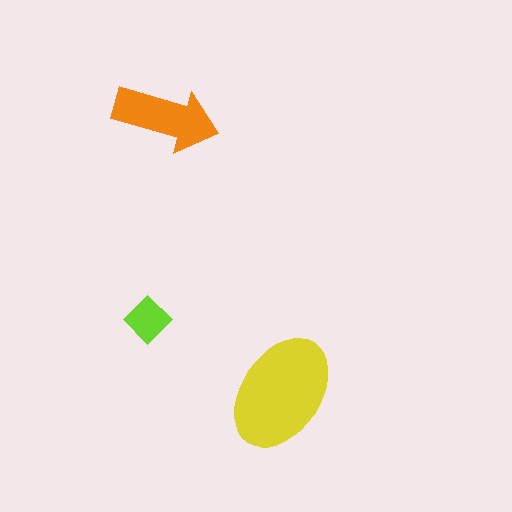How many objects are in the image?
There are 3 objects in the image.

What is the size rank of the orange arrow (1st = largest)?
2nd.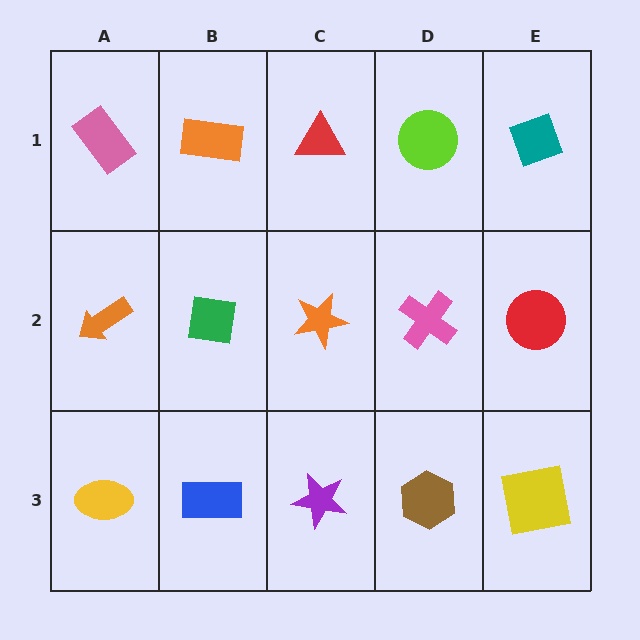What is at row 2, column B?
A green square.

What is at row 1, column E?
A teal diamond.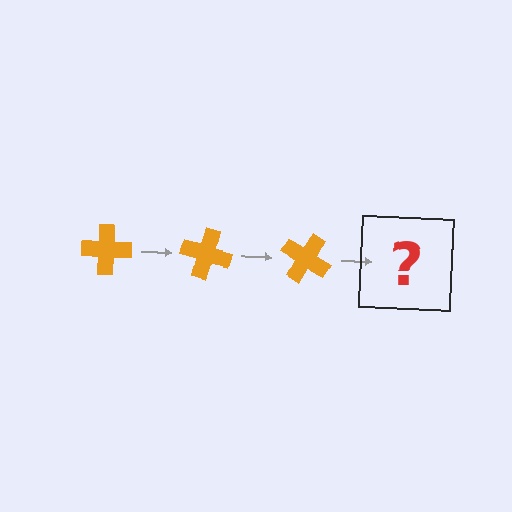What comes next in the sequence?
The next element should be an orange cross rotated 45 degrees.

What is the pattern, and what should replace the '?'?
The pattern is that the cross rotates 15 degrees each step. The '?' should be an orange cross rotated 45 degrees.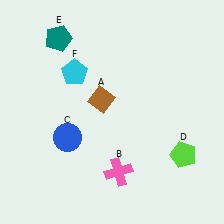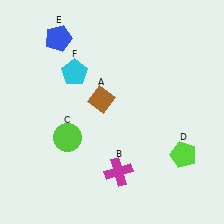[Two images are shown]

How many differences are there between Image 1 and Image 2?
There are 3 differences between the two images.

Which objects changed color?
B changed from pink to magenta. C changed from blue to lime. E changed from teal to blue.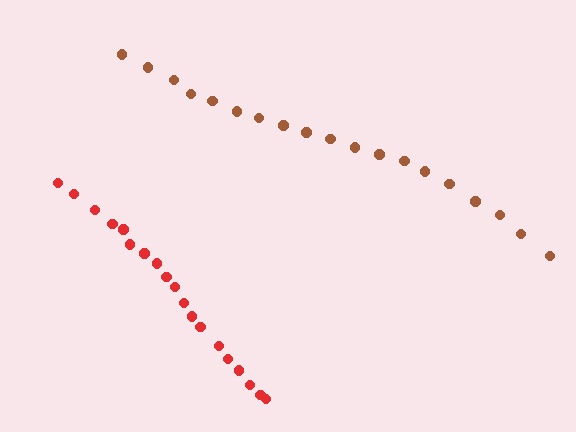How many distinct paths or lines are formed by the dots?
There are 2 distinct paths.